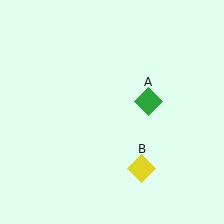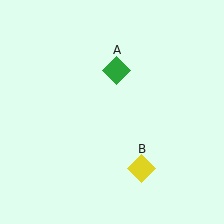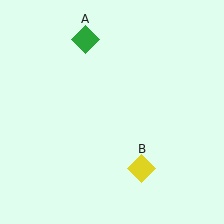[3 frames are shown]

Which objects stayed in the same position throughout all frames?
Yellow diamond (object B) remained stationary.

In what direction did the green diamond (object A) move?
The green diamond (object A) moved up and to the left.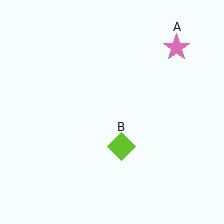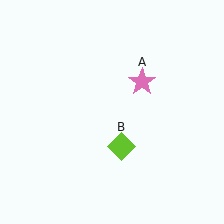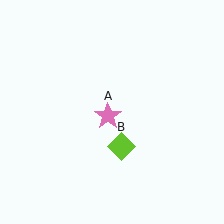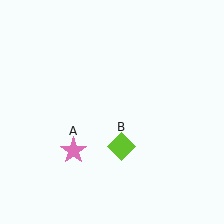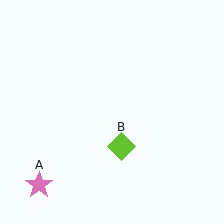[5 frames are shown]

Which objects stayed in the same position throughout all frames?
Lime diamond (object B) remained stationary.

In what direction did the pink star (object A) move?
The pink star (object A) moved down and to the left.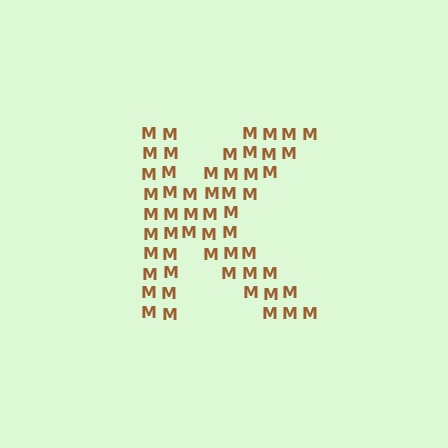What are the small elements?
The small elements are letter M's.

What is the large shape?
The large shape is the letter K.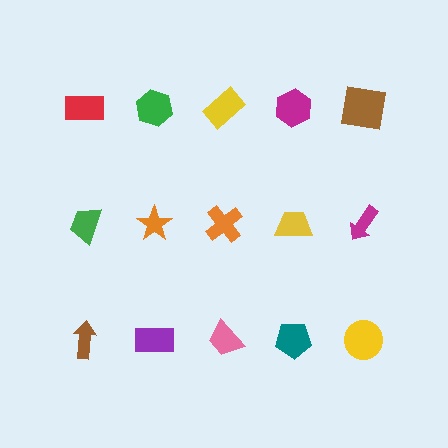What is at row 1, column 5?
A brown square.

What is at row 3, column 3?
A pink trapezoid.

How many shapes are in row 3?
5 shapes.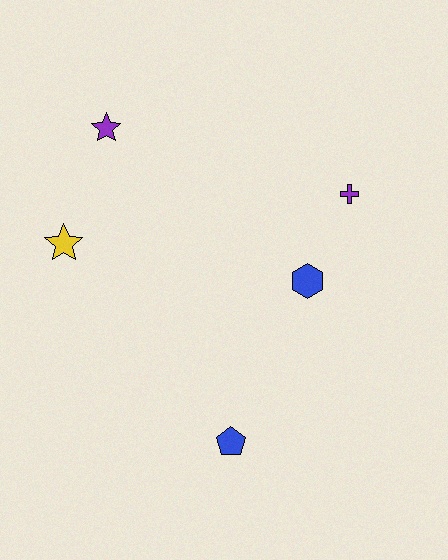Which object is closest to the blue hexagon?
The purple cross is closest to the blue hexagon.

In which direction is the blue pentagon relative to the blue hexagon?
The blue pentagon is below the blue hexagon.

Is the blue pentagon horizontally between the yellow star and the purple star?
No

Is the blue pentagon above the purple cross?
No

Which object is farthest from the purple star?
The blue pentagon is farthest from the purple star.